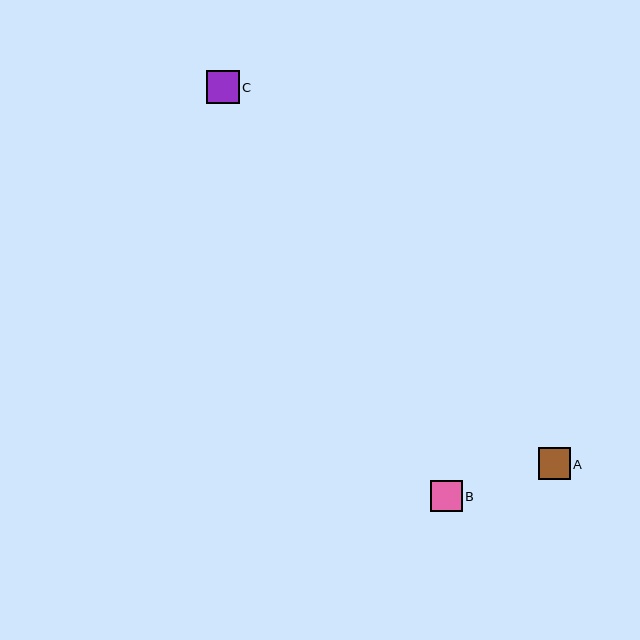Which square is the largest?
Square C is the largest with a size of approximately 32 pixels.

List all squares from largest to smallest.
From largest to smallest: C, A, B.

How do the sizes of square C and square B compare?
Square C and square B are approximately the same size.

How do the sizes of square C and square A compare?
Square C and square A are approximately the same size.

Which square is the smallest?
Square B is the smallest with a size of approximately 32 pixels.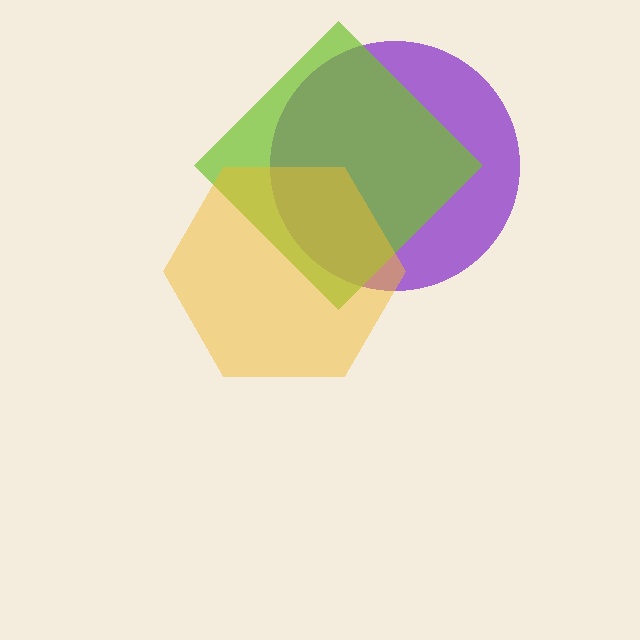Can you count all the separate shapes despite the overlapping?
Yes, there are 3 separate shapes.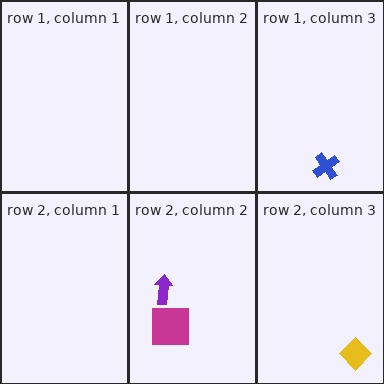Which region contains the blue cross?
The row 1, column 3 region.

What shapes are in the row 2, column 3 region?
The yellow diamond.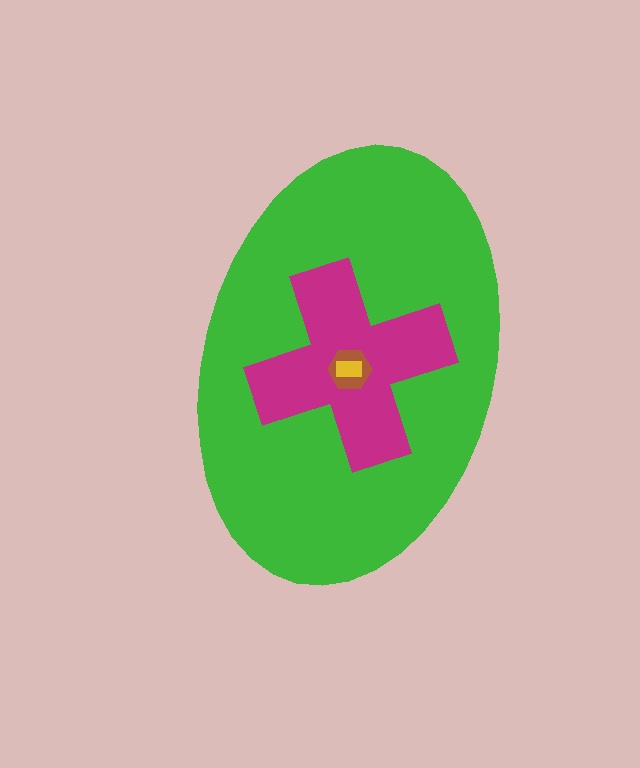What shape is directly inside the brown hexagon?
The yellow rectangle.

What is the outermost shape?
The green ellipse.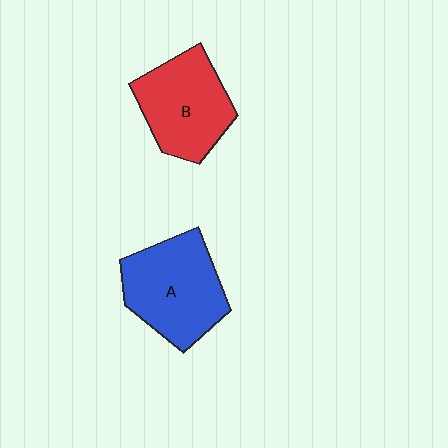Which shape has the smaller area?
Shape B (red).